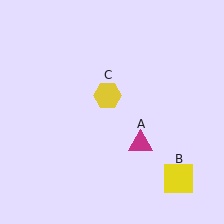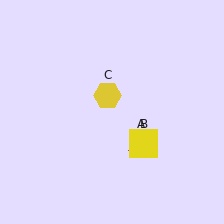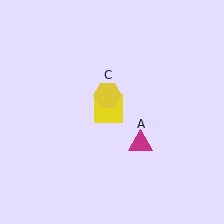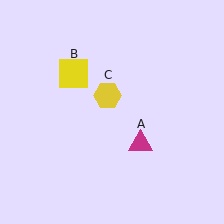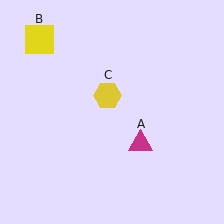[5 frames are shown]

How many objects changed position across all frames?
1 object changed position: yellow square (object B).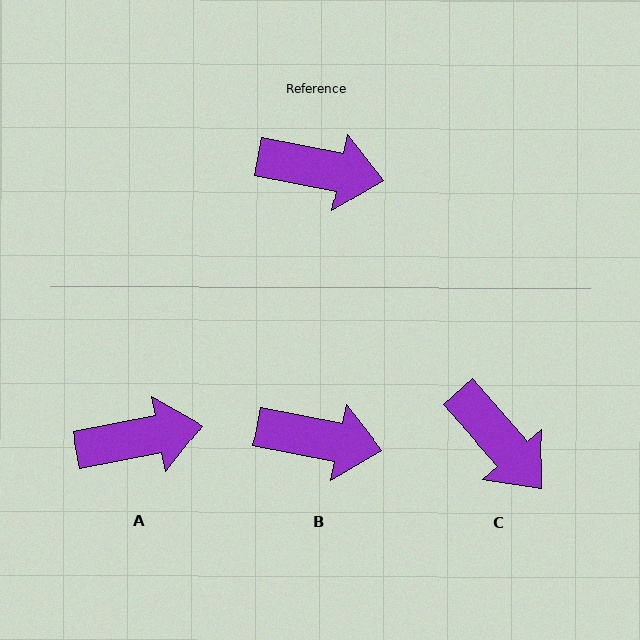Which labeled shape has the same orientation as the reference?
B.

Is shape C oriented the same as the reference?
No, it is off by about 38 degrees.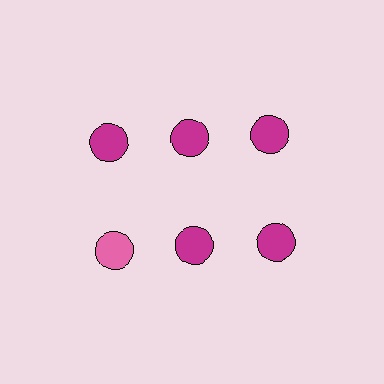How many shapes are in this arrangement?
There are 6 shapes arranged in a grid pattern.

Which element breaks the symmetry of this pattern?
The pink circle in the second row, leftmost column breaks the symmetry. All other shapes are magenta circles.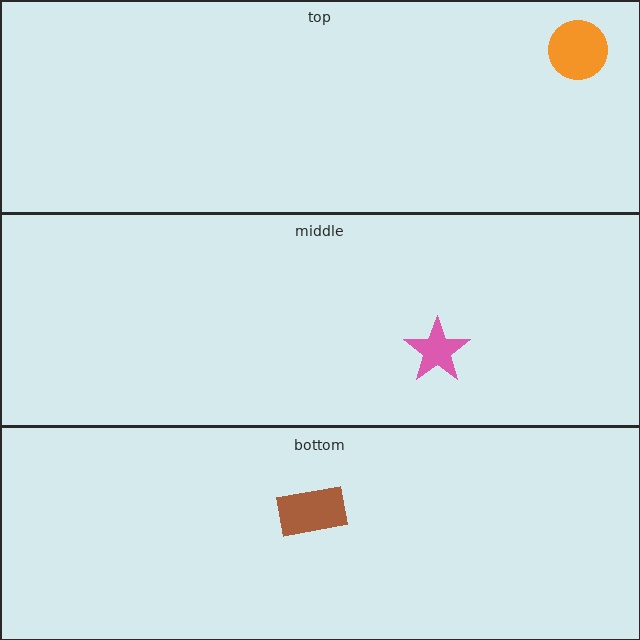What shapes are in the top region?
The orange circle.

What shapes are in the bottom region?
The brown rectangle.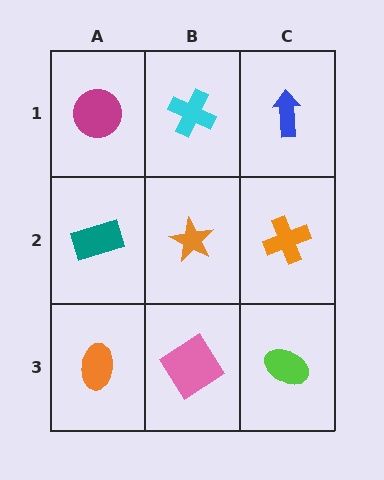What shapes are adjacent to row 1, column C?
An orange cross (row 2, column C), a cyan cross (row 1, column B).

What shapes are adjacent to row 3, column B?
An orange star (row 2, column B), an orange ellipse (row 3, column A), a lime ellipse (row 3, column C).